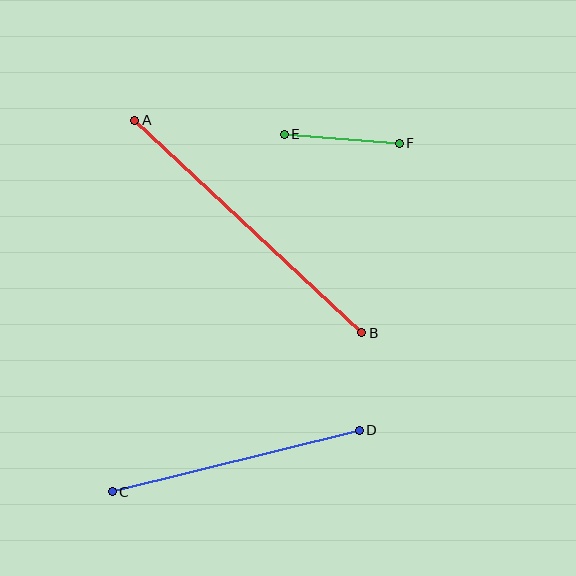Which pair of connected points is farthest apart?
Points A and B are farthest apart.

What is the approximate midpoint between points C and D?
The midpoint is at approximately (236, 461) pixels.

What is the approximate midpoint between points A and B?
The midpoint is at approximately (248, 227) pixels.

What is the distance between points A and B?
The distance is approximately 311 pixels.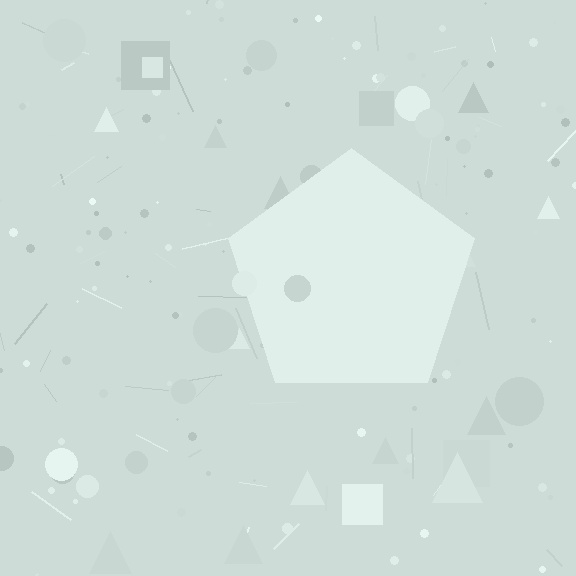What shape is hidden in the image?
A pentagon is hidden in the image.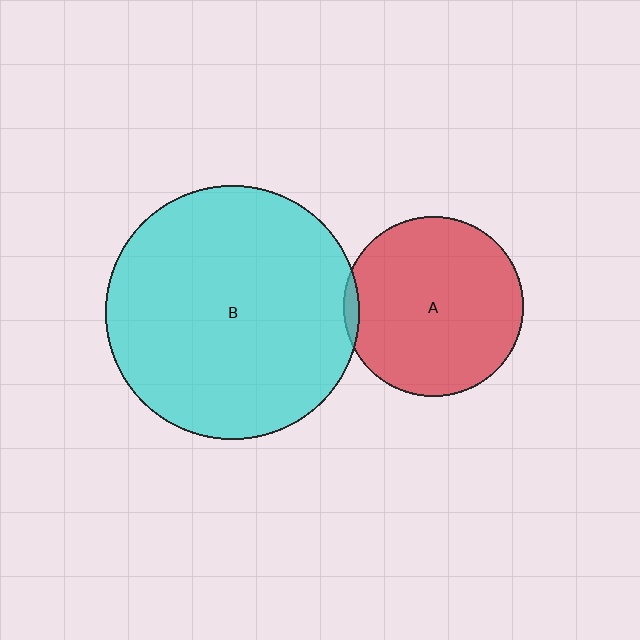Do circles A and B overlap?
Yes.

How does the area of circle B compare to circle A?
Approximately 2.0 times.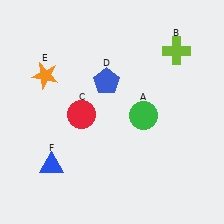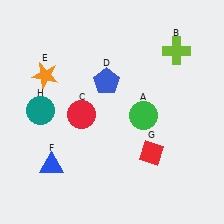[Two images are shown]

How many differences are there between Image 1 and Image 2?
There are 2 differences between the two images.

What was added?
A red diamond (G), a teal circle (H) were added in Image 2.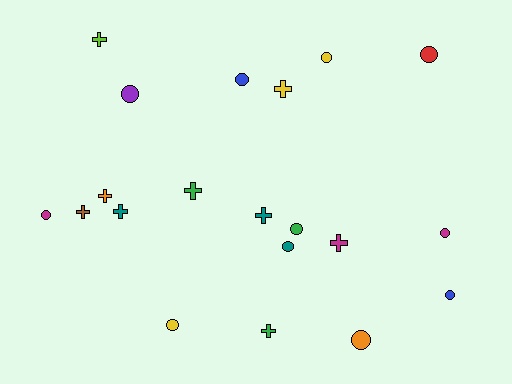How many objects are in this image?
There are 20 objects.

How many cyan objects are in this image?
There are no cyan objects.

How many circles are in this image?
There are 11 circles.